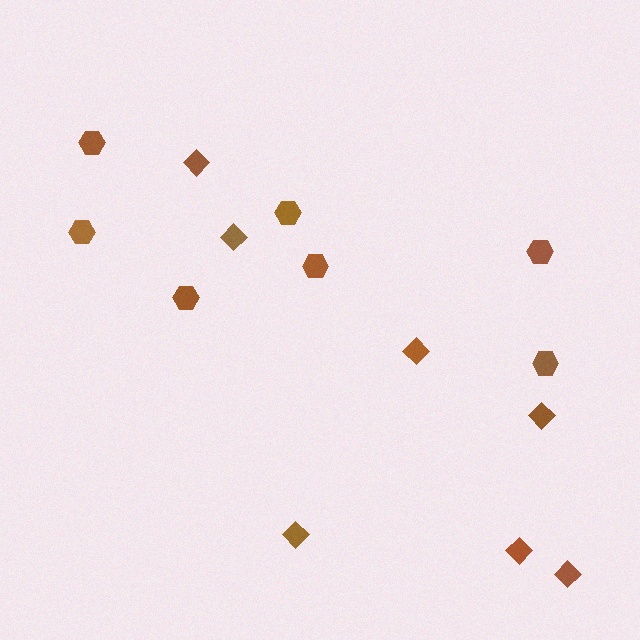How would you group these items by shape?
There are 2 groups: one group of hexagons (7) and one group of diamonds (7).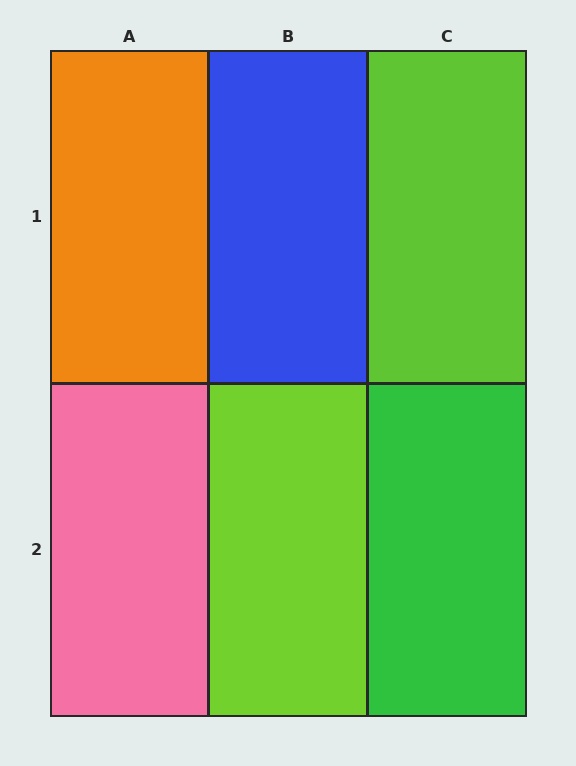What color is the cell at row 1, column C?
Lime.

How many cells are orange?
1 cell is orange.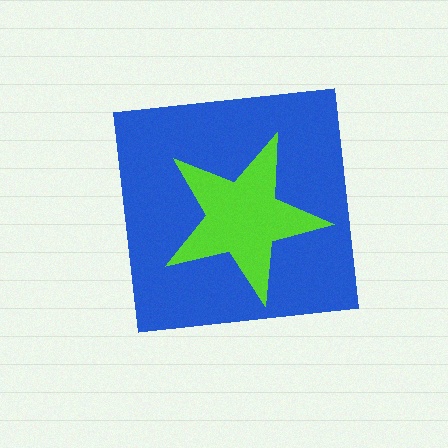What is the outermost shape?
The blue square.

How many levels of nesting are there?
2.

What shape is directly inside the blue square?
The lime star.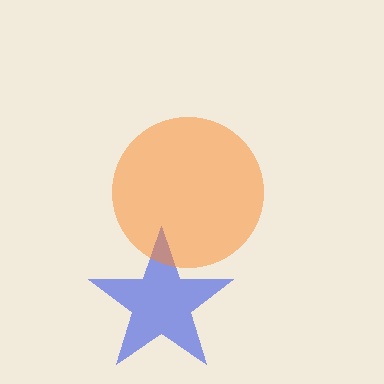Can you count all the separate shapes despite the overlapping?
Yes, there are 2 separate shapes.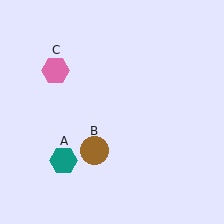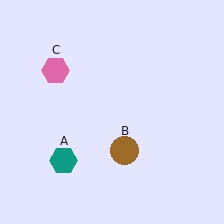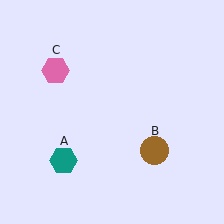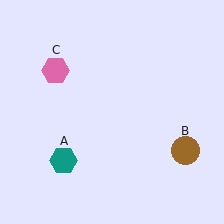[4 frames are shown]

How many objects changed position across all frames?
1 object changed position: brown circle (object B).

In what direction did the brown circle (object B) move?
The brown circle (object B) moved right.